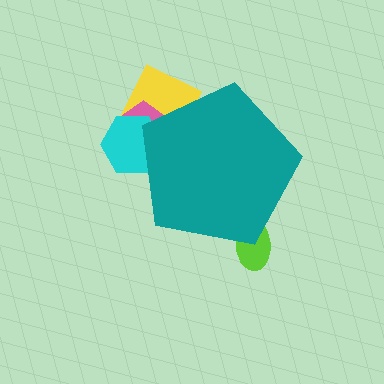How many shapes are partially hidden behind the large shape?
4 shapes are partially hidden.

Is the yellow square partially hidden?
Yes, the yellow square is partially hidden behind the teal pentagon.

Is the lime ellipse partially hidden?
Yes, the lime ellipse is partially hidden behind the teal pentagon.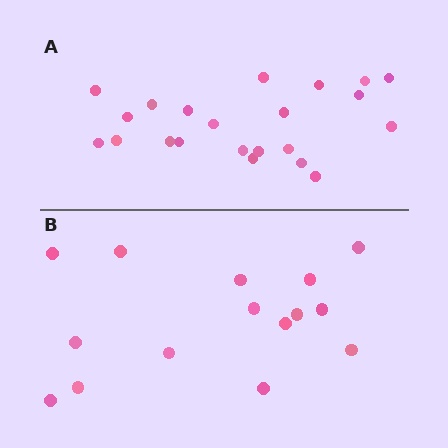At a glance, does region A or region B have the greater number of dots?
Region A (the top region) has more dots.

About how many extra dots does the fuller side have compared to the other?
Region A has roughly 8 or so more dots than region B.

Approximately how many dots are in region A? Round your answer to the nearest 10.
About 20 dots. (The exact count is 22, which rounds to 20.)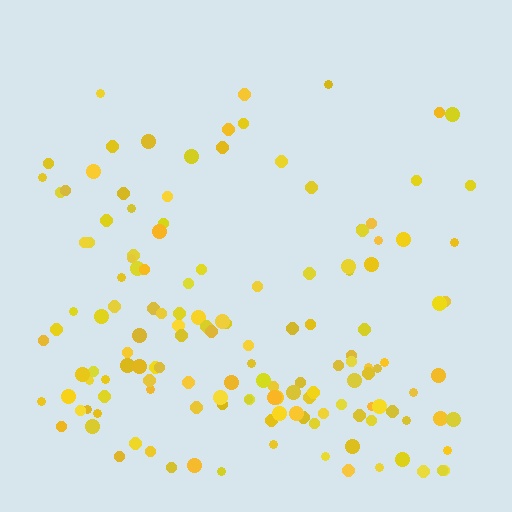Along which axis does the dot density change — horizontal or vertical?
Vertical.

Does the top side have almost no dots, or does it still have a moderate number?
Still a moderate number, just noticeably fewer than the bottom.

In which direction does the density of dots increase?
From top to bottom, with the bottom side densest.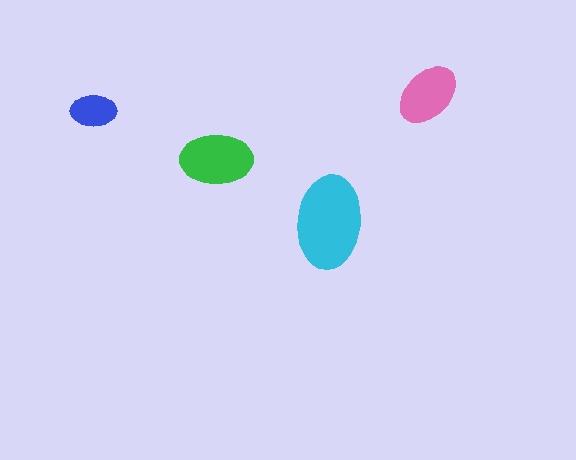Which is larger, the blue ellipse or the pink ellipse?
The pink one.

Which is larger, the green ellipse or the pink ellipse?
The green one.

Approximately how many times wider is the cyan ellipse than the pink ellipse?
About 1.5 times wider.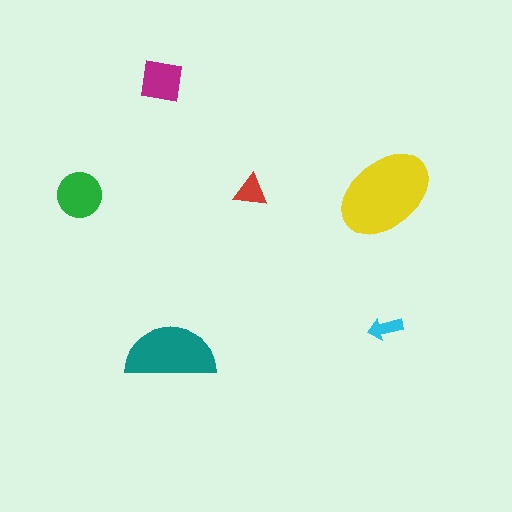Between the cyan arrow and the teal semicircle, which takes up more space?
The teal semicircle.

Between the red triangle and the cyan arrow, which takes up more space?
The red triangle.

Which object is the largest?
The yellow ellipse.